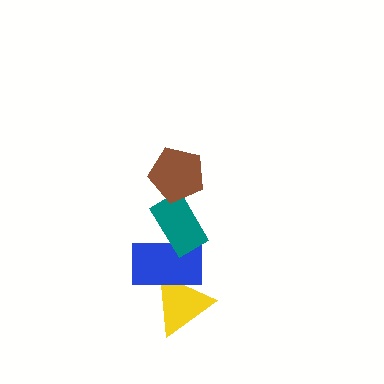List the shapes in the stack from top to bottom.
From top to bottom: the brown pentagon, the teal rectangle, the blue rectangle, the yellow triangle.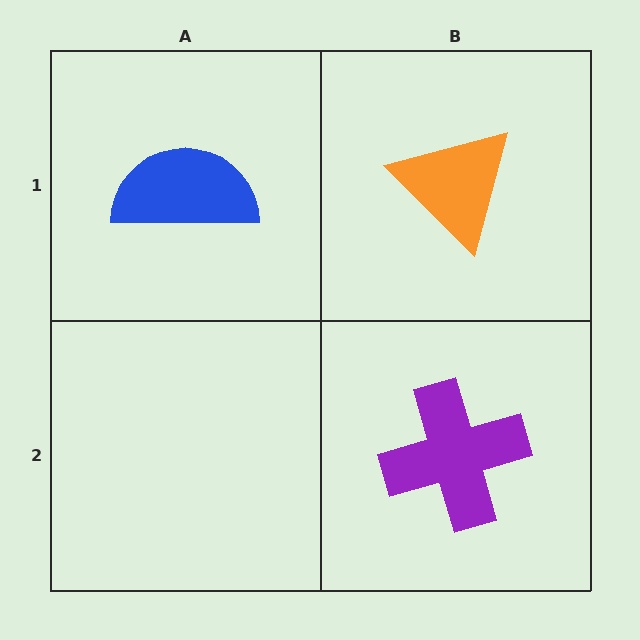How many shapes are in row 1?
2 shapes.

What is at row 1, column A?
A blue semicircle.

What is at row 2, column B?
A purple cross.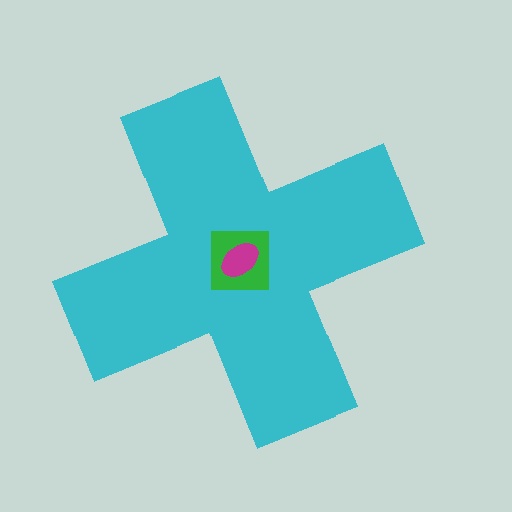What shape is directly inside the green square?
The magenta ellipse.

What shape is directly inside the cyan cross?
The green square.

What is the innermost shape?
The magenta ellipse.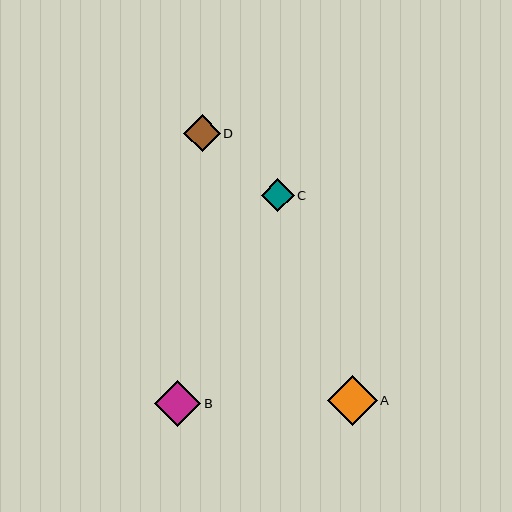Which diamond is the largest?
Diamond A is the largest with a size of approximately 50 pixels.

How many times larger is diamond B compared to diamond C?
Diamond B is approximately 1.4 times the size of diamond C.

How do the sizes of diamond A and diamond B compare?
Diamond A and diamond B are approximately the same size.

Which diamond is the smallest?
Diamond C is the smallest with a size of approximately 33 pixels.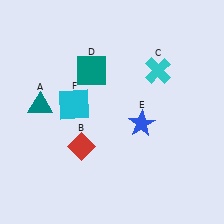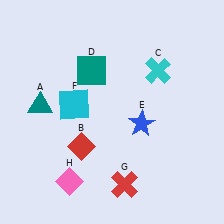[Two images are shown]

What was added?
A red cross (G), a pink diamond (H) were added in Image 2.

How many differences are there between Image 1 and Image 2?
There are 2 differences between the two images.